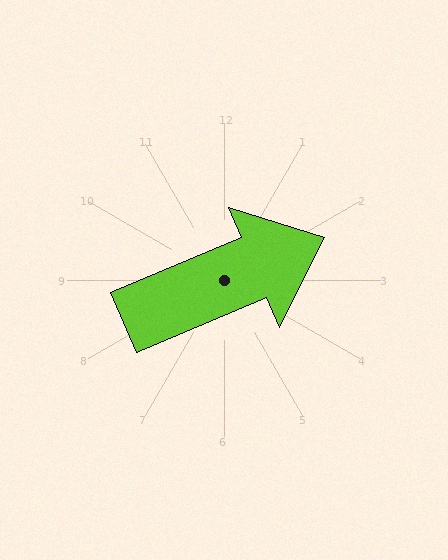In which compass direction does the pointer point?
Northeast.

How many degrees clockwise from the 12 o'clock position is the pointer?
Approximately 67 degrees.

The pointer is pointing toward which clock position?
Roughly 2 o'clock.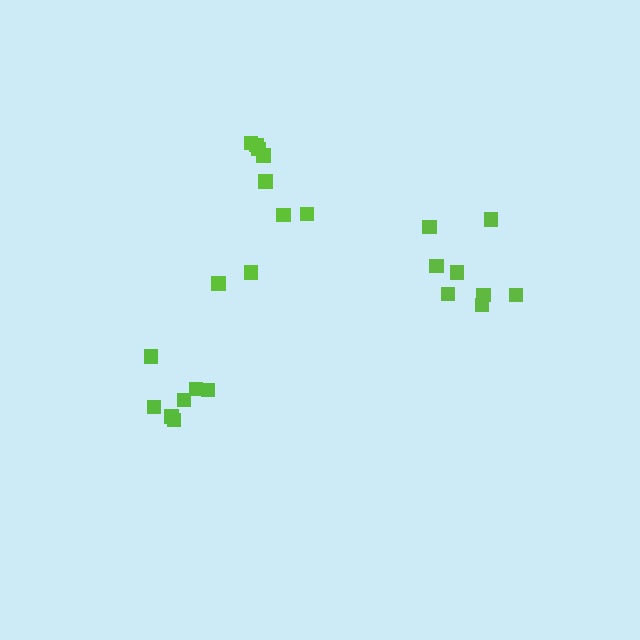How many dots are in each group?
Group 1: 9 dots, Group 2: 7 dots, Group 3: 8 dots (24 total).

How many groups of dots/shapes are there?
There are 3 groups.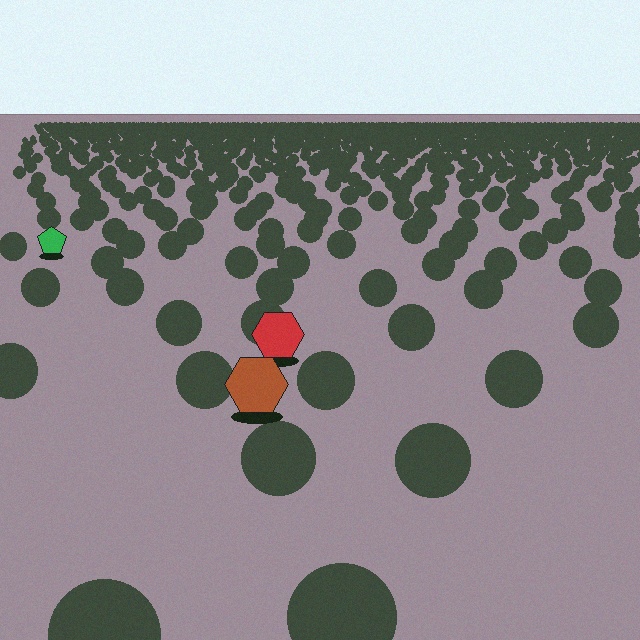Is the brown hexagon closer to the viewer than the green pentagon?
Yes. The brown hexagon is closer — you can tell from the texture gradient: the ground texture is coarser near it.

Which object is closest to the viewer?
The brown hexagon is closest. The texture marks near it are larger and more spread out.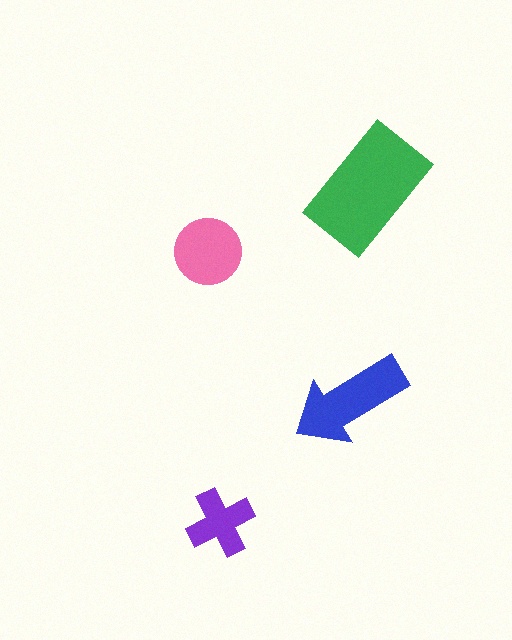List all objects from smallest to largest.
The purple cross, the pink circle, the blue arrow, the green rectangle.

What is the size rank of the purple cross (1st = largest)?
4th.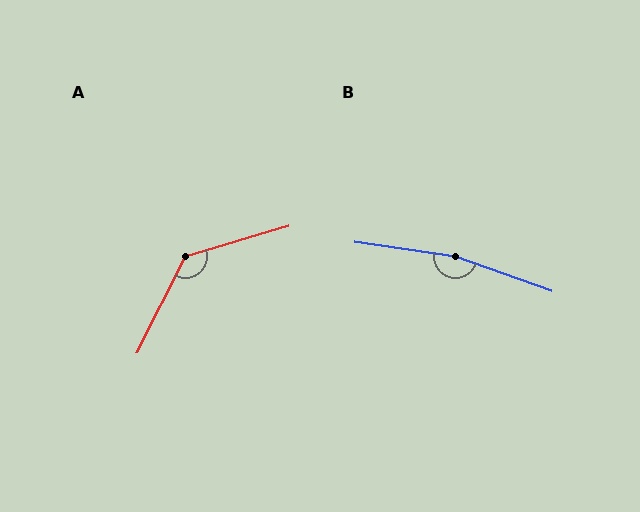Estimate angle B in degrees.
Approximately 169 degrees.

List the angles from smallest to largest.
A (133°), B (169°).